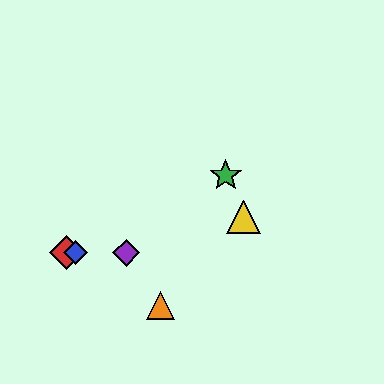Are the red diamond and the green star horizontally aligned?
No, the red diamond is at y≈253 and the green star is at y≈176.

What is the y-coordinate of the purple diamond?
The purple diamond is at y≈253.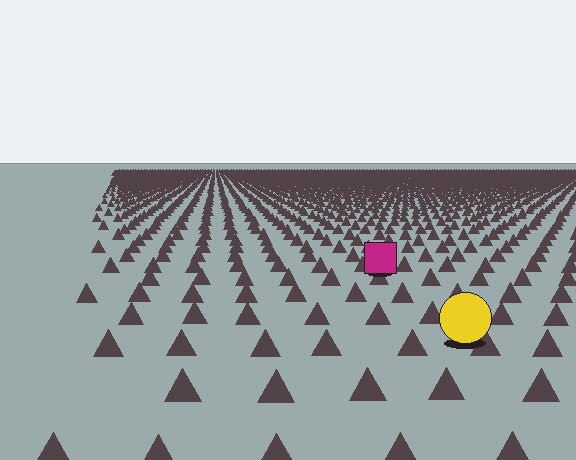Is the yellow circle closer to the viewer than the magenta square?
Yes. The yellow circle is closer — you can tell from the texture gradient: the ground texture is coarser near it.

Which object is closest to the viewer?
The yellow circle is closest. The texture marks near it are larger and more spread out.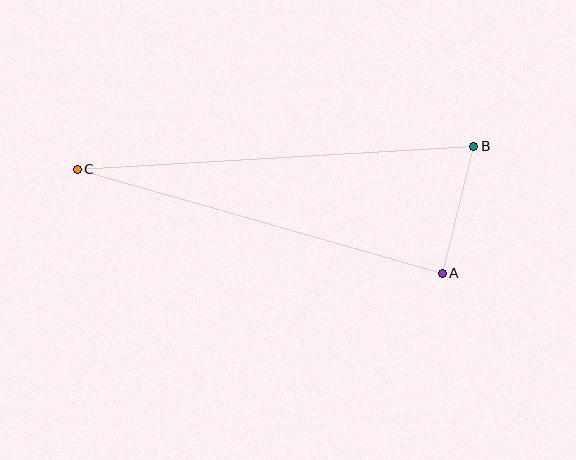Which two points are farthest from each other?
Points B and C are farthest from each other.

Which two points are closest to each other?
Points A and B are closest to each other.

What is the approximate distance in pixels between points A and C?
The distance between A and C is approximately 379 pixels.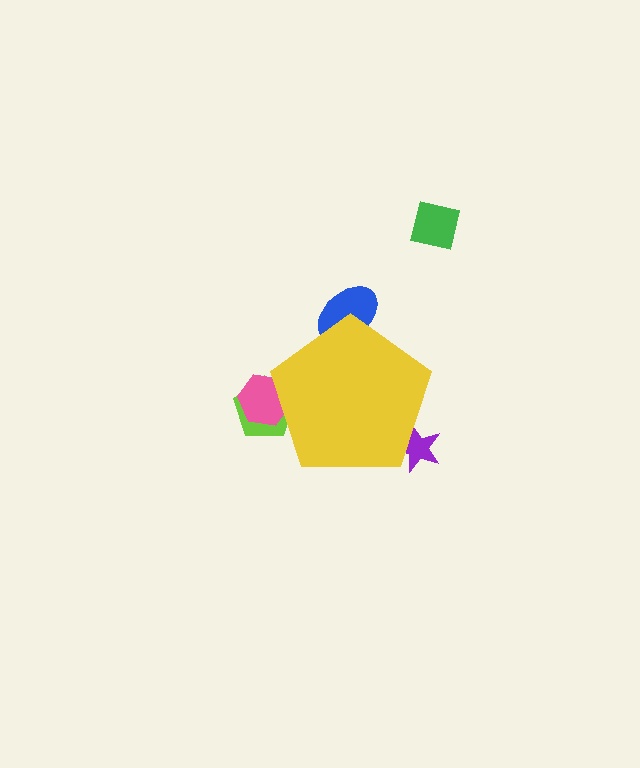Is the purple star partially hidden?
Yes, the purple star is partially hidden behind the yellow pentagon.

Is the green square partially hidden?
No, the green square is fully visible.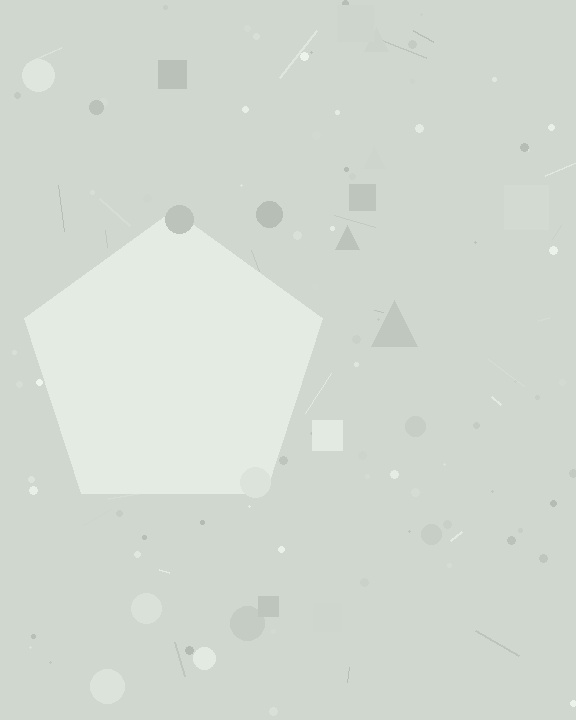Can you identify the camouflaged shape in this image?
The camouflaged shape is a pentagon.